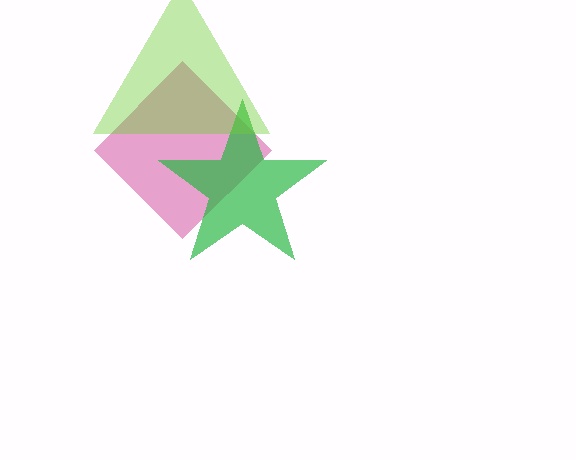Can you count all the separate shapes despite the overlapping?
Yes, there are 3 separate shapes.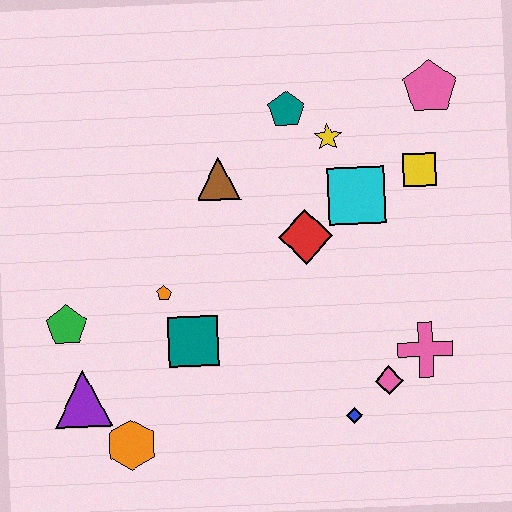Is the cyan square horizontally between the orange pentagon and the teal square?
No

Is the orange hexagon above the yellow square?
No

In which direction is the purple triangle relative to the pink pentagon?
The purple triangle is to the left of the pink pentagon.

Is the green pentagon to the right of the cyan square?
No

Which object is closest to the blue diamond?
The pink diamond is closest to the blue diamond.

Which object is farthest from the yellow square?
The purple triangle is farthest from the yellow square.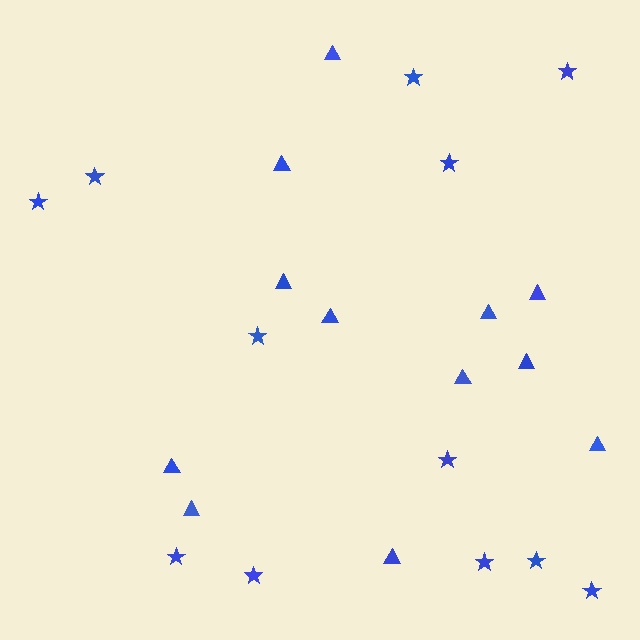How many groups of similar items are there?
There are 2 groups: one group of stars (12) and one group of triangles (12).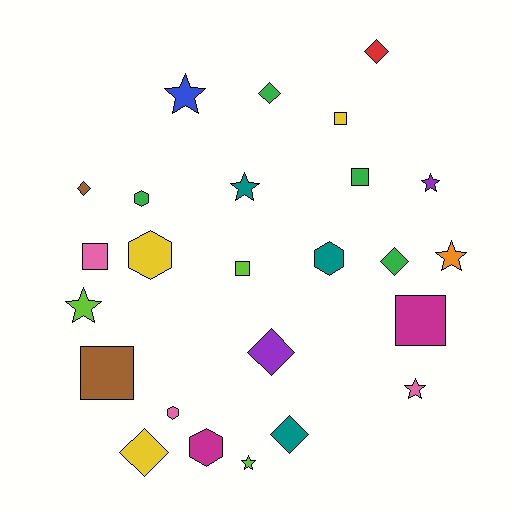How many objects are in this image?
There are 25 objects.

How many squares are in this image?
There are 6 squares.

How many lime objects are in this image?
There are 3 lime objects.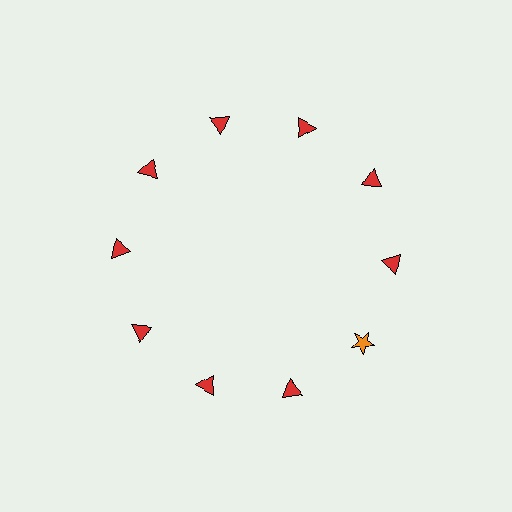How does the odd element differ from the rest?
It differs in both color (orange instead of red) and shape (star instead of triangle).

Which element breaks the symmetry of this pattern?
The orange star at roughly the 4 o'clock position breaks the symmetry. All other shapes are red triangles.